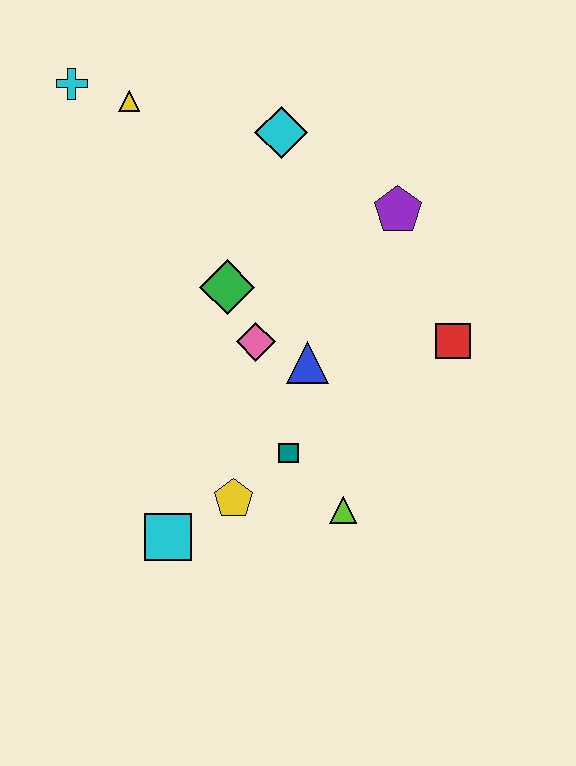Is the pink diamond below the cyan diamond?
Yes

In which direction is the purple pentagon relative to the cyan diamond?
The purple pentagon is to the right of the cyan diamond.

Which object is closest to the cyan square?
The yellow pentagon is closest to the cyan square.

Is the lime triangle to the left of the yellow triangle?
No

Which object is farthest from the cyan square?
The cyan cross is farthest from the cyan square.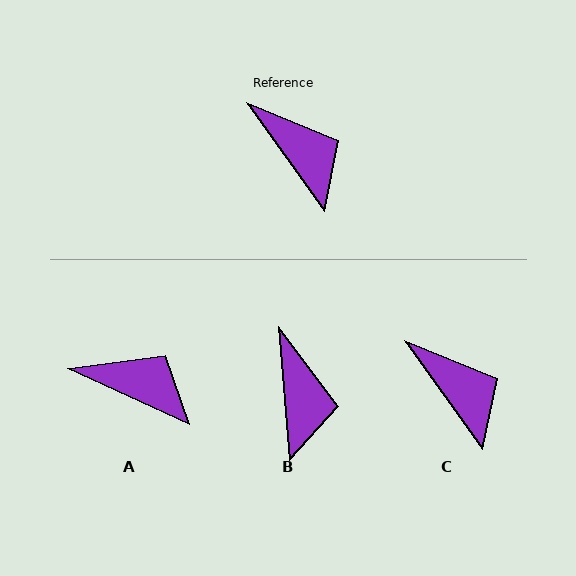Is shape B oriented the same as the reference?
No, it is off by about 31 degrees.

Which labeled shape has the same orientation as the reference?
C.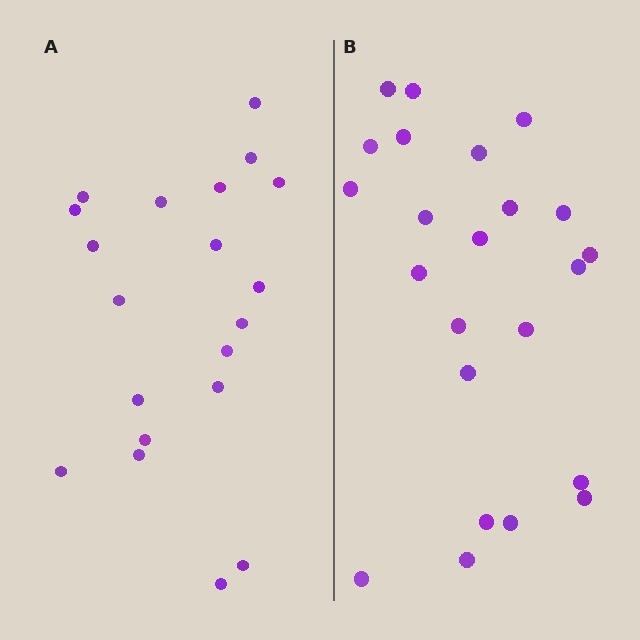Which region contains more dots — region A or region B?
Region B (the right region) has more dots.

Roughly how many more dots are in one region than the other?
Region B has just a few more — roughly 2 or 3 more dots than region A.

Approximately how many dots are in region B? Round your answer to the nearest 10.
About 20 dots. (The exact count is 23, which rounds to 20.)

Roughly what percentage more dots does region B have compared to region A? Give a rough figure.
About 15% more.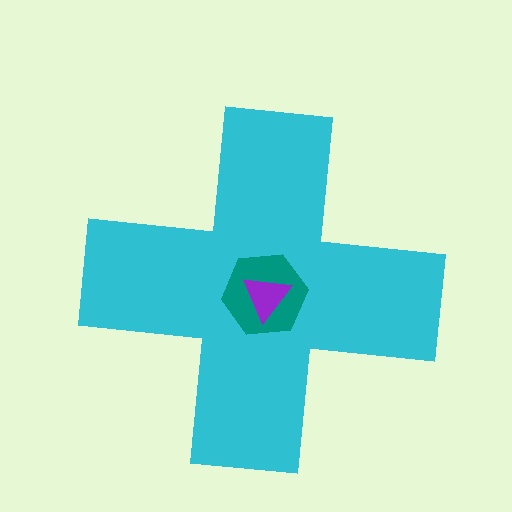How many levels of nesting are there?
3.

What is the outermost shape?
The cyan cross.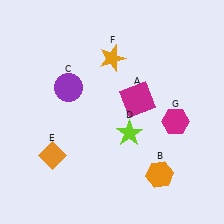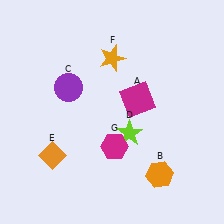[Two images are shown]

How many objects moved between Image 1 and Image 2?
1 object moved between the two images.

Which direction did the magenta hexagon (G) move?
The magenta hexagon (G) moved left.